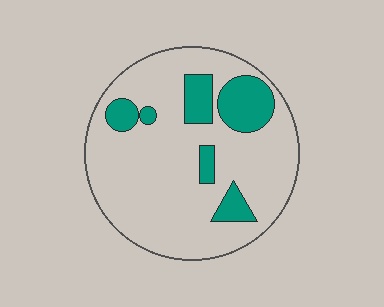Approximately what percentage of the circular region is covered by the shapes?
Approximately 20%.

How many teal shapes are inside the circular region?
6.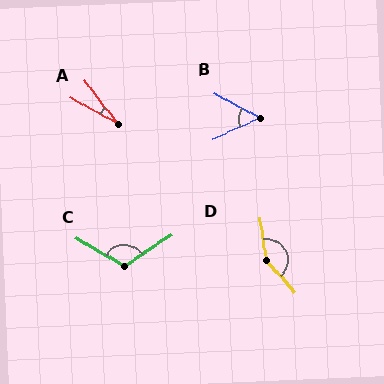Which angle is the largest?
D, at approximately 146 degrees.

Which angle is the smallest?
A, at approximately 23 degrees.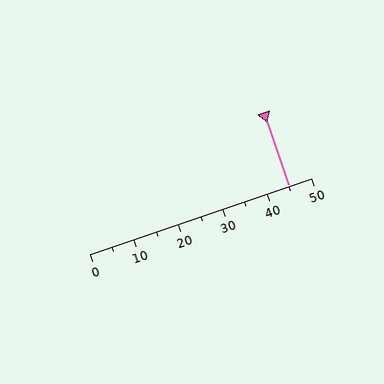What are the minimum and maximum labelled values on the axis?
The axis runs from 0 to 50.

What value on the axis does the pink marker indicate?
The marker indicates approximately 45.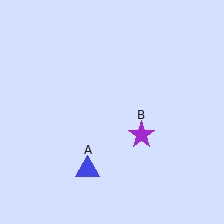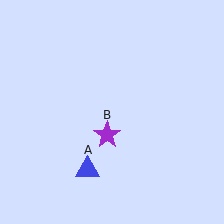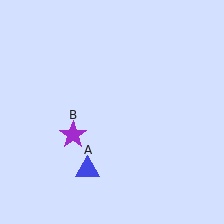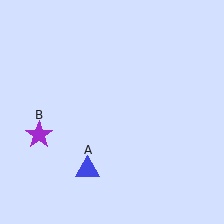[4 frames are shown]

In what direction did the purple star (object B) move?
The purple star (object B) moved left.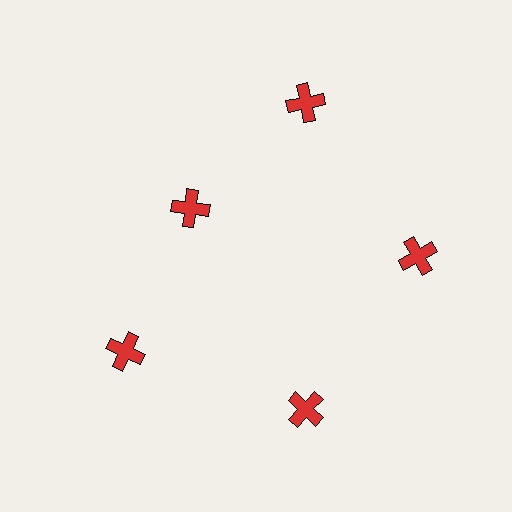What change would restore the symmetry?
The symmetry would be restored by moving it outward, back onto the ring so that all 5 crosses sit at equal angles and equal distance from the center.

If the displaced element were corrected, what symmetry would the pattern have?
It would have 5-fold rotational symmetry — the pattern would map onto itself every 72 degrees.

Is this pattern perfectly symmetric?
No. The 5 red crosses are arranged in a ring, but one element near the 10 o'clock position is pulled inward toward the center, breaking the 5-fold rotational symmetry.